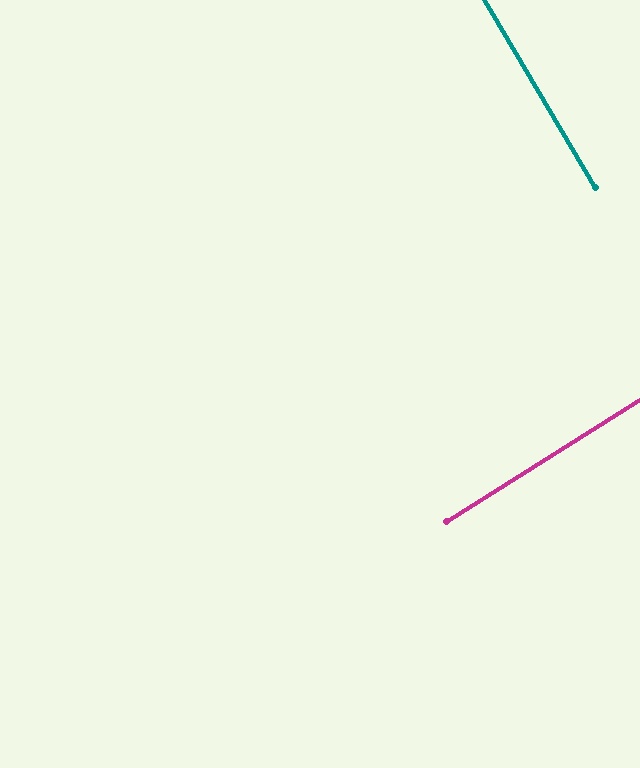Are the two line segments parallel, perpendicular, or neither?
Perpendicular — they meet at approximately 89°.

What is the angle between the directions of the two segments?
Approximately 89 degrees.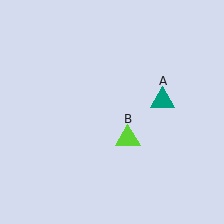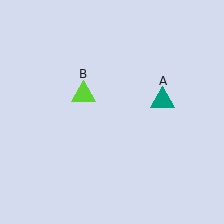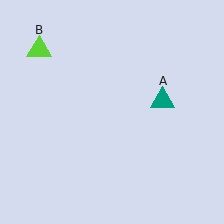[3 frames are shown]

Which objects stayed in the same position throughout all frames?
Teal triangle (object A) remained stationary.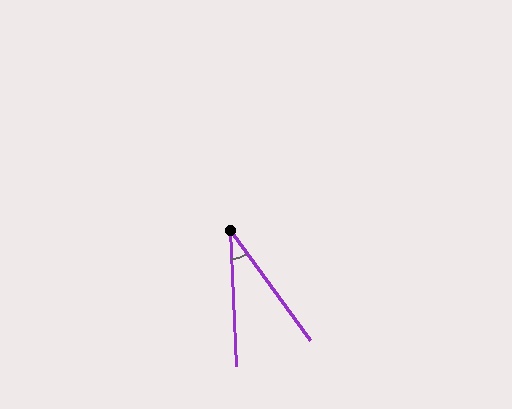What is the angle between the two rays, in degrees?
Approximately 34 degrees.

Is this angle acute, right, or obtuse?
It is acute.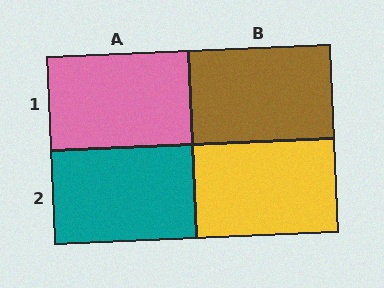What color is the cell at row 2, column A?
Teal.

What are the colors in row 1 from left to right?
Pink, brown.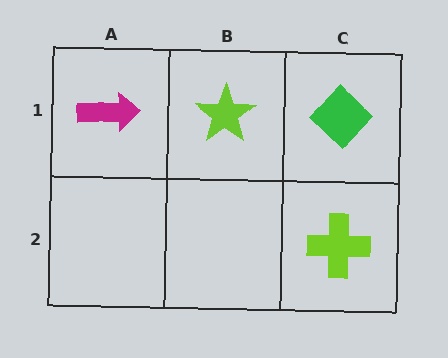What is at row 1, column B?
A lime star.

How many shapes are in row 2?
1 shape.